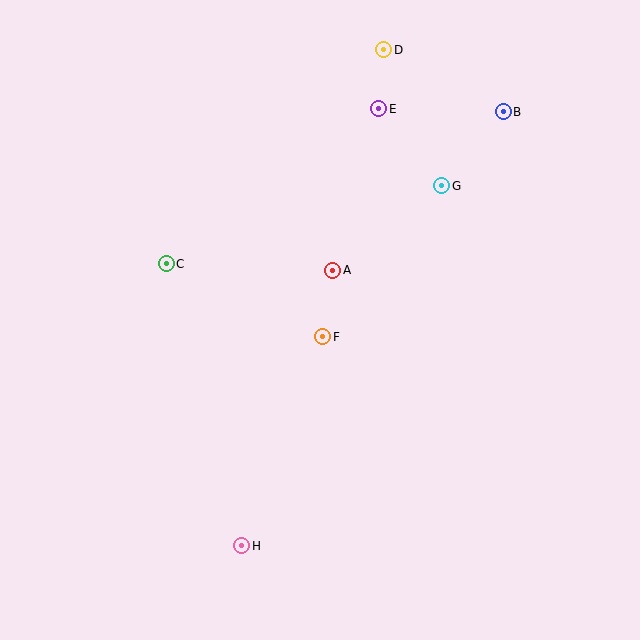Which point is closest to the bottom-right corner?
Point H is closest to the bottom-right corner.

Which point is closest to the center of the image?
Point F at (323, 337) is closest to the center.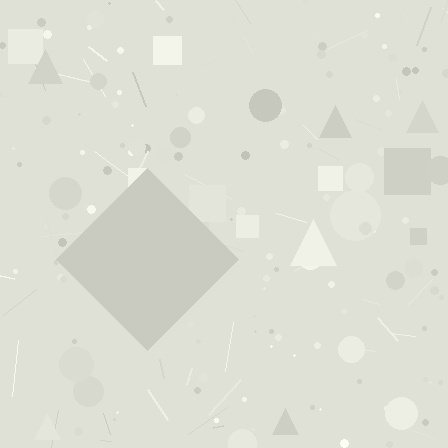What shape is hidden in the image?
A diamond is hidden in the image.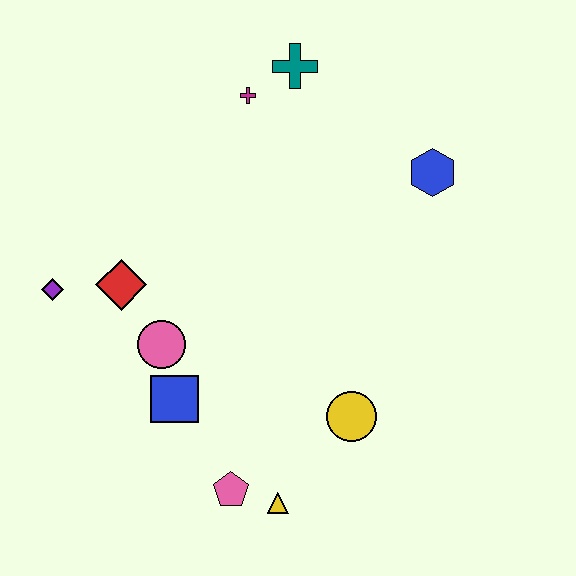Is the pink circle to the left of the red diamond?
No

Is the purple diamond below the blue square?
No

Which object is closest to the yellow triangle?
The pink pentagon is closest to the yellow triangle.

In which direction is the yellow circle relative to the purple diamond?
The yellow circle is to the right of the purple diamond.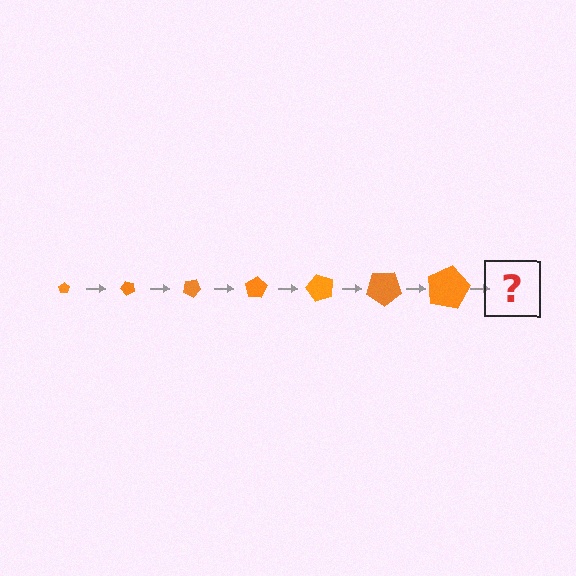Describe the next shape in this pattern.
It should be a pentagon, larger than the previous one and rotated 350 degrees from the start.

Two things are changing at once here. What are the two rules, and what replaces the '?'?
The two rules are that the pentagon grows larger each step and it rotates 50 degrees each step. The '?' should be a pentagon, larger than the previous one and rotated 350 degrees from the start.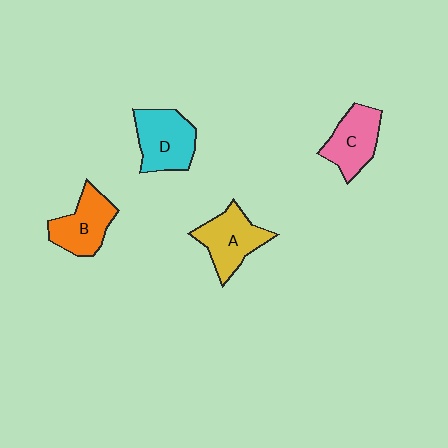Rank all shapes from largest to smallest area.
From largest to smallest: D (cyan), A (yellow), B (orange), C (pink).